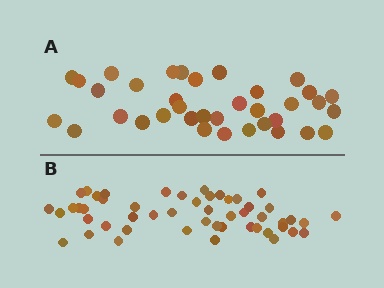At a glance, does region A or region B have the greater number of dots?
Region B (the bottom region) has more dots.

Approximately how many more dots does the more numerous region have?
Region B has approximately 15 more dots than region A.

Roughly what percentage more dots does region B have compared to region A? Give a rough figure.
About 40% more.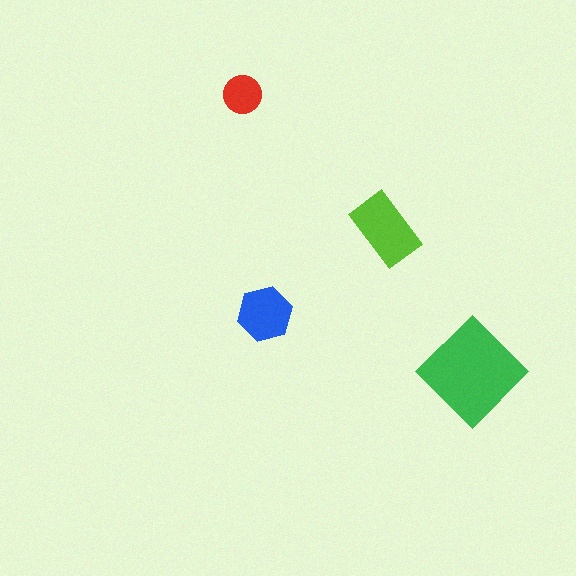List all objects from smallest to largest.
The red circle, the blue hexagon, the lime rectangle, the green diamond.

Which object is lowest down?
The green diamond is bottommost.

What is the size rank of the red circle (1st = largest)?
4th.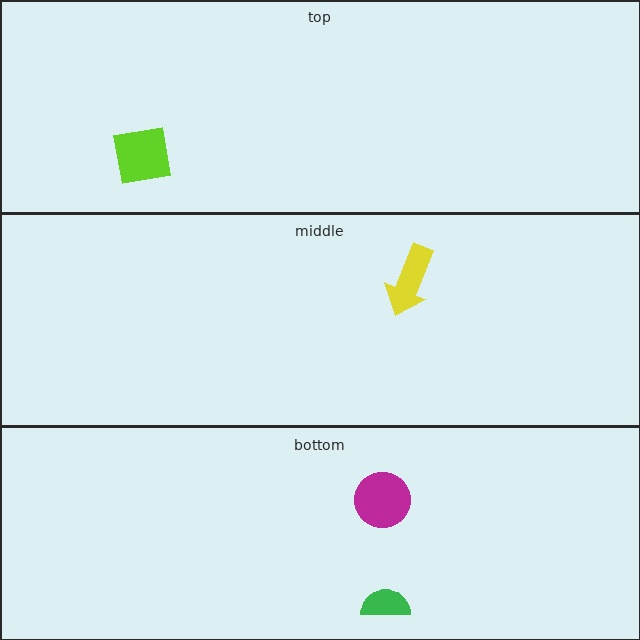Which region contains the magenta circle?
The bottom region.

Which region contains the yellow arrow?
The middle region.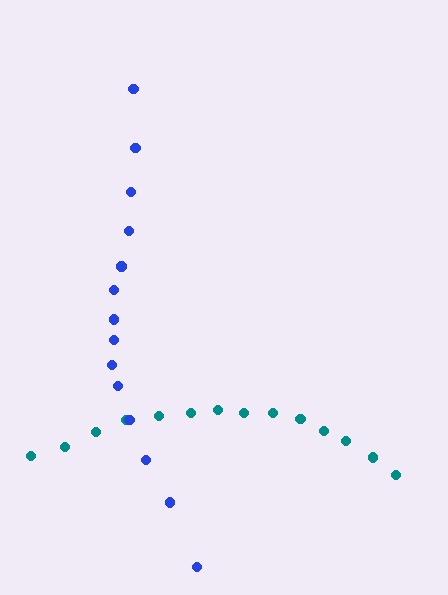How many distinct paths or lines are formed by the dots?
There are 2 distinct paths.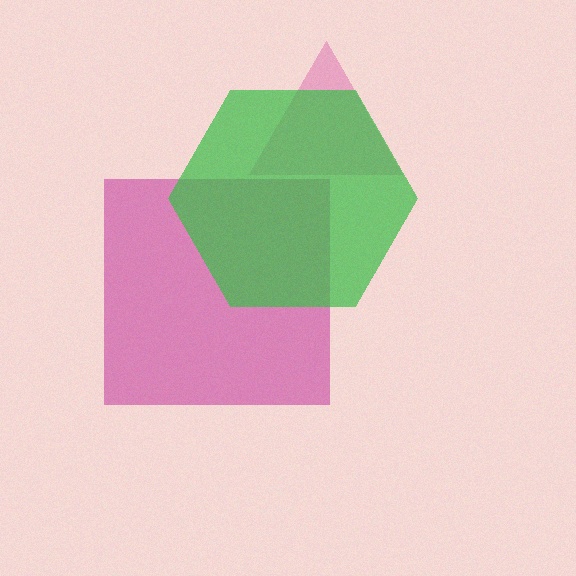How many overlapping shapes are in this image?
There are 3 overlapping shapes in the image.